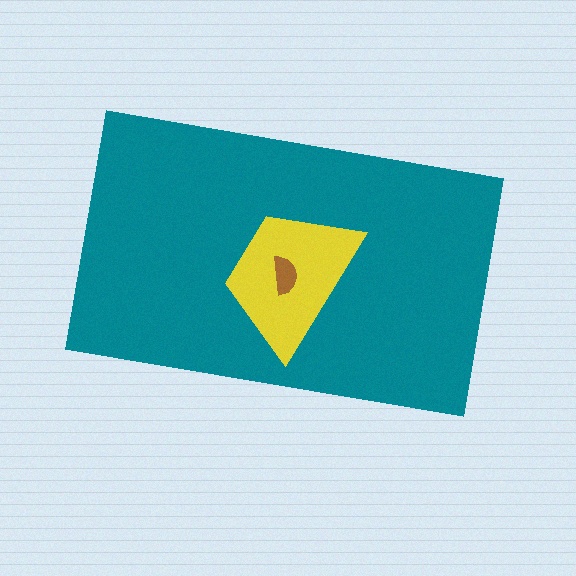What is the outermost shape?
The teal rectangle.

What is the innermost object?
The brown semicircle.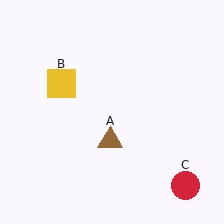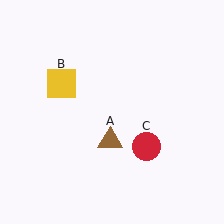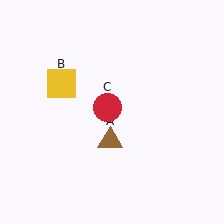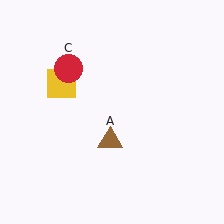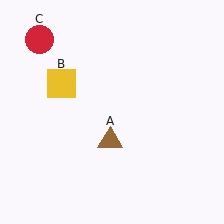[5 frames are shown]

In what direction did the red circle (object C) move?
The red circle (object C) moved up and to the left.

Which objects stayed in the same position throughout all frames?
Brown triangle (object A) and yellow square (object B) remained stationary.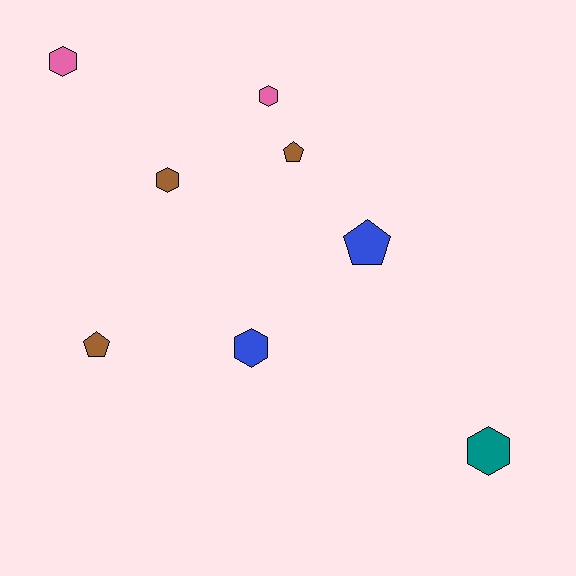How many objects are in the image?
There are 8 objects.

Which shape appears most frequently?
Hexagon, with 5 objects.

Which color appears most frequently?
Brown, with 3 objects.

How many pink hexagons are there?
There are 2 pink hexagons.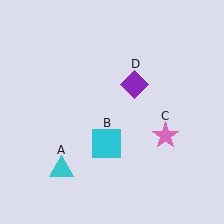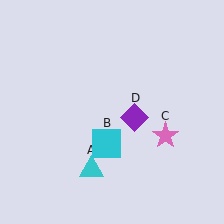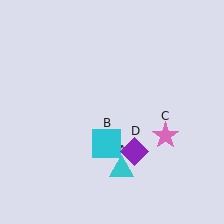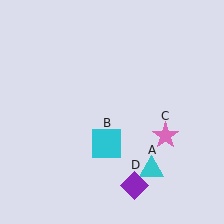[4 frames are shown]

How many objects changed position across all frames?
2 objects changed position: cyan triangle (object A), purple diamond (object D).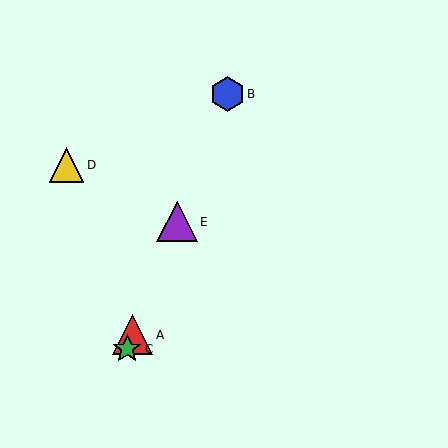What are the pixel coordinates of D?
Object D is at (66, 165).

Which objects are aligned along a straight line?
Objects A, B, C, E are aligned along a straight line.